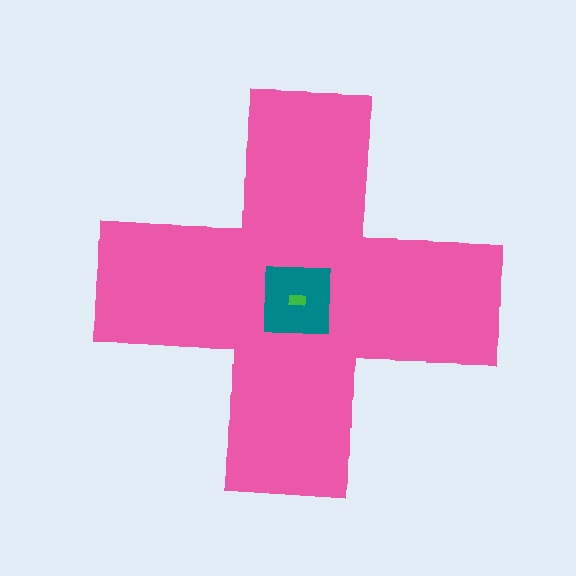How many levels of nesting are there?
3.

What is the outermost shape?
The pink cross.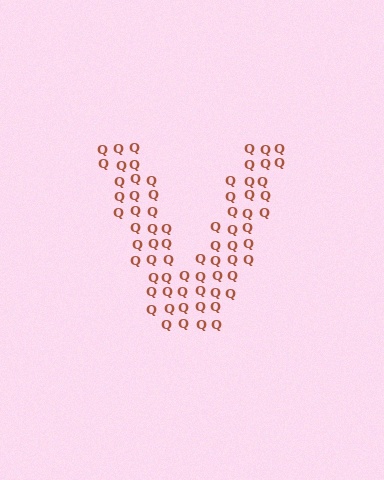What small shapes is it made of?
It is made of small letter Q's.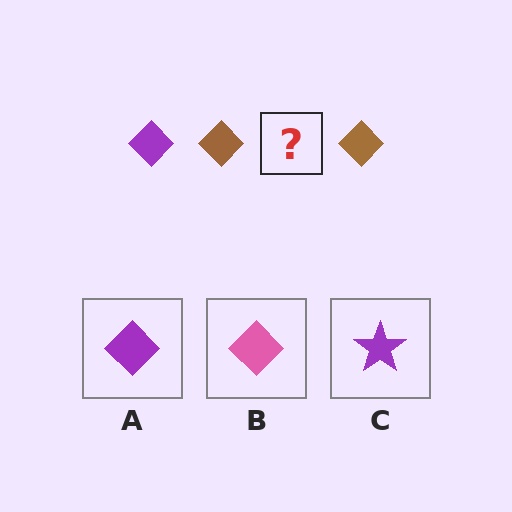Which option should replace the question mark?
Option A.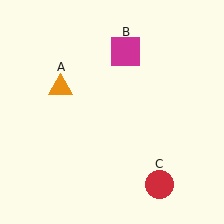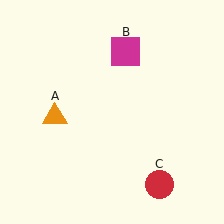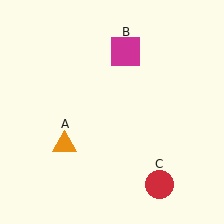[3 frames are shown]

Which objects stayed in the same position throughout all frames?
Magenta square (object B) and red circle (object C) remained stationary.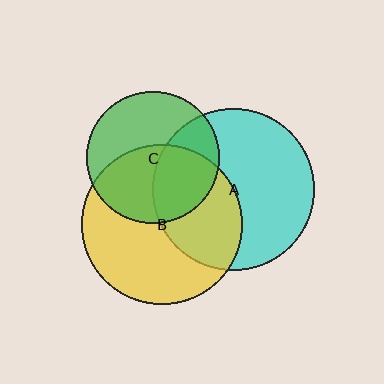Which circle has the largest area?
Circle A (cyan).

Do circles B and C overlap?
Yes.